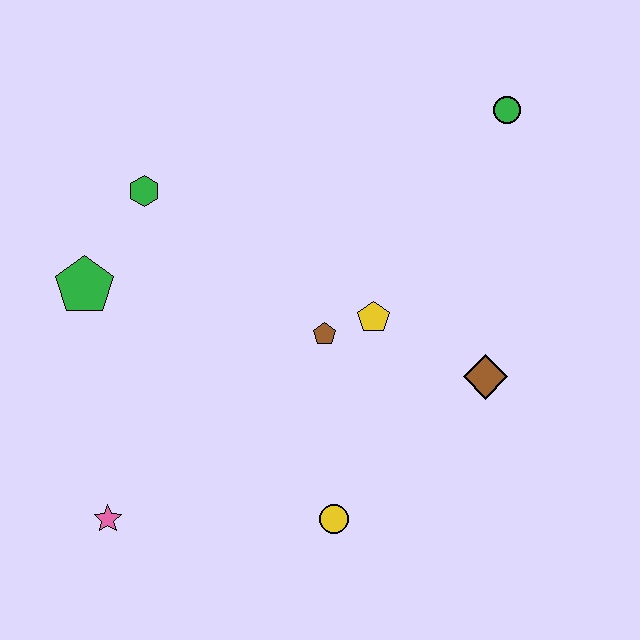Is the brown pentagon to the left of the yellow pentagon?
Yes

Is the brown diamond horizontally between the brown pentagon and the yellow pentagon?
No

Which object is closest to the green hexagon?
The green pentagon is closest to the green hexagon.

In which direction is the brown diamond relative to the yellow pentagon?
The brown diamond is to the right of the yellow pentagon.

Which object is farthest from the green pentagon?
The green circle is farthest from the green pentagon.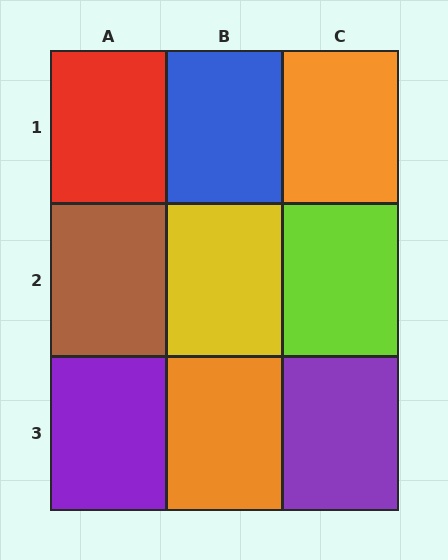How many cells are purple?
2 cells are purple.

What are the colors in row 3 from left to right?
Purple, orange, purple.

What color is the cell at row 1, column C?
Orange.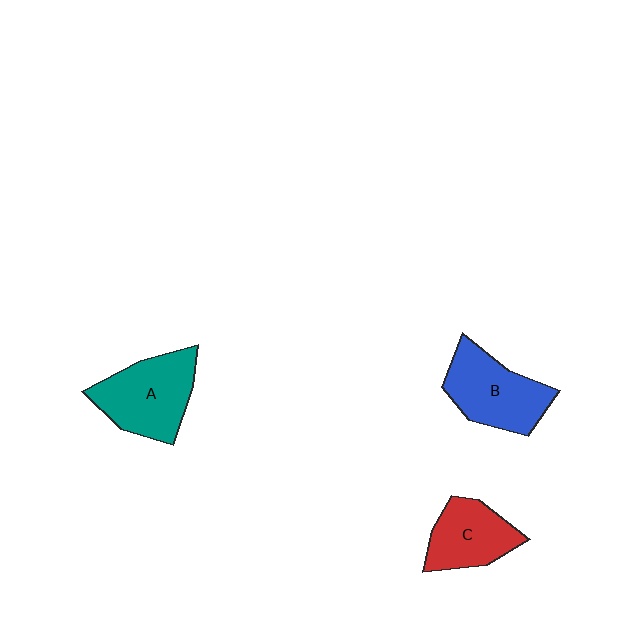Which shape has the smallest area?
Shape C (red).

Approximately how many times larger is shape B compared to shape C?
Approximately 1.3 times.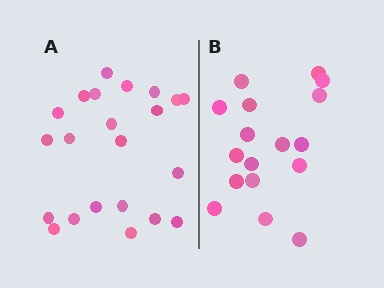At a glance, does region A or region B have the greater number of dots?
Region A (the left region) has more dots.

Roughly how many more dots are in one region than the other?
Region A has about 5 more dots than region B.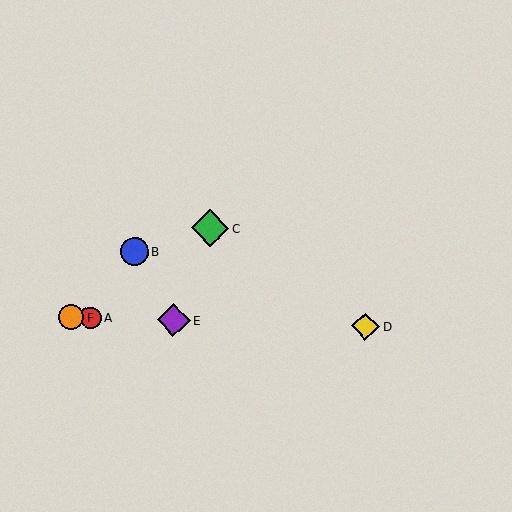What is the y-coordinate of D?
Object D is at y≈327.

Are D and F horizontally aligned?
Yes, both are at y≈327.